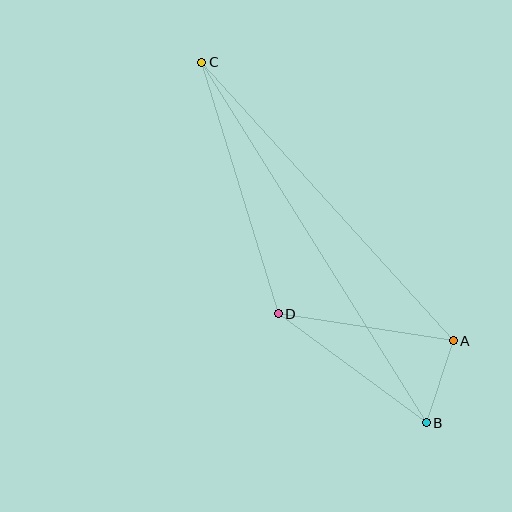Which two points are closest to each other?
Points A and B are closest to each other.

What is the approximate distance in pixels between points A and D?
The distance between A and D is approximately 177 pixels.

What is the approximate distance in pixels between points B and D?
The distance between B and D is approximately 184 pixels.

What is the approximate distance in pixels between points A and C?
The distance between A and C is approximately 375 pixels.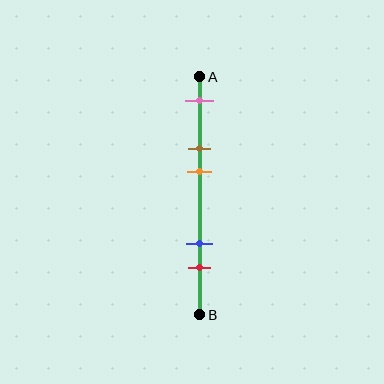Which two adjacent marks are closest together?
The brown and orange marks are the closest adjacent pair.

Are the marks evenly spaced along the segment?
No, the marks are not evenly spaced.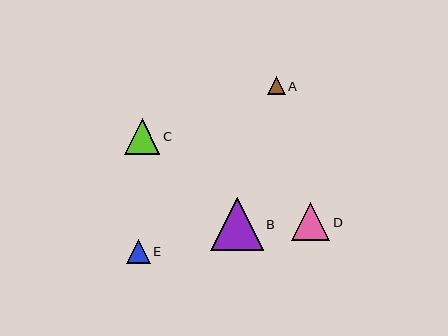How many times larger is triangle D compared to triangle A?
Triangle D is approximately 2.1 times the size of triangle A.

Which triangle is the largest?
Triangle B is the largest with a size of approximately 53 pixels.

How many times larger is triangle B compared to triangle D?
Triangle B is approximately 1.4 times the size of triangle D.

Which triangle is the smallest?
Triangle A is the smallest with a size of approximately 18 pixels.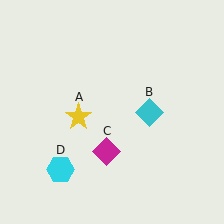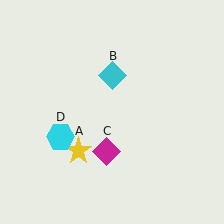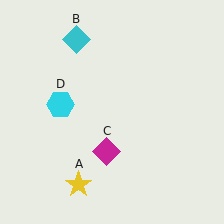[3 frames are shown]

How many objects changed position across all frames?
3 objects changed position: yellow star (object A), cyan diamond (object B), cyan hexagon (object D).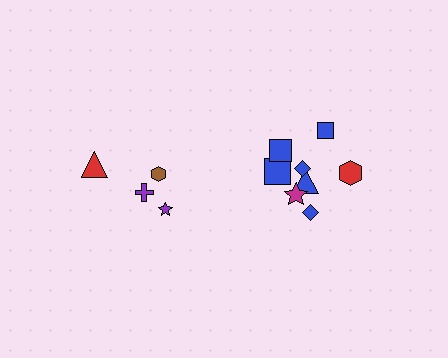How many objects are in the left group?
There are 4 objects.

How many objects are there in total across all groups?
There are 12 objects.